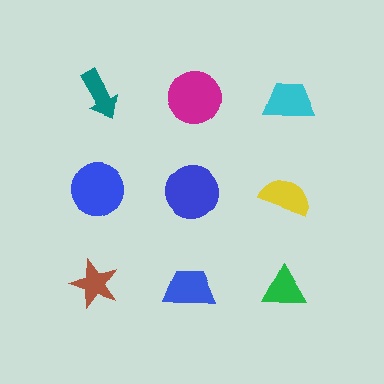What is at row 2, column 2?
A blue circle.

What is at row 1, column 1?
A teal arrow.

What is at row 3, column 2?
A blue trapezoid.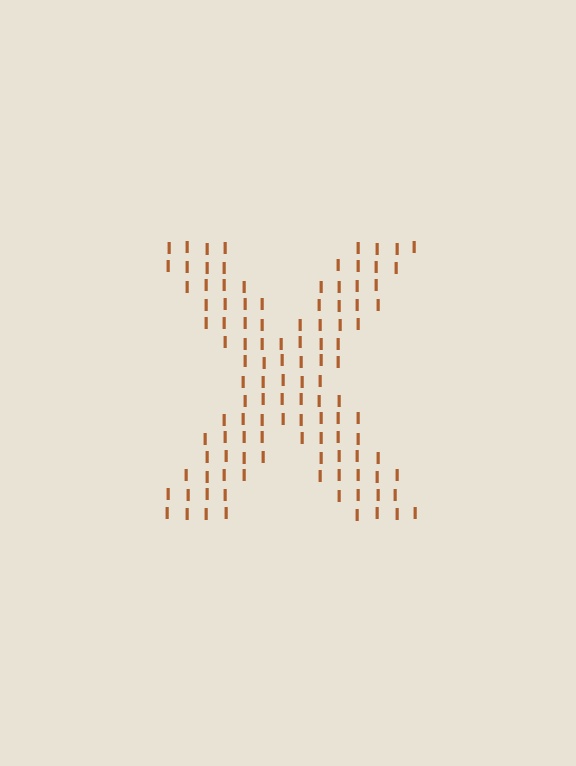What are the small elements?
The small elements are letter I's.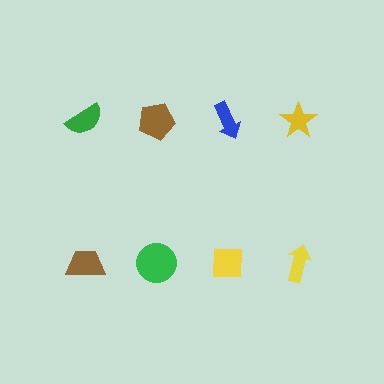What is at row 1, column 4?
A yellow star.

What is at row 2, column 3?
A yellow square.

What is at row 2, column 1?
A brown trapezoid.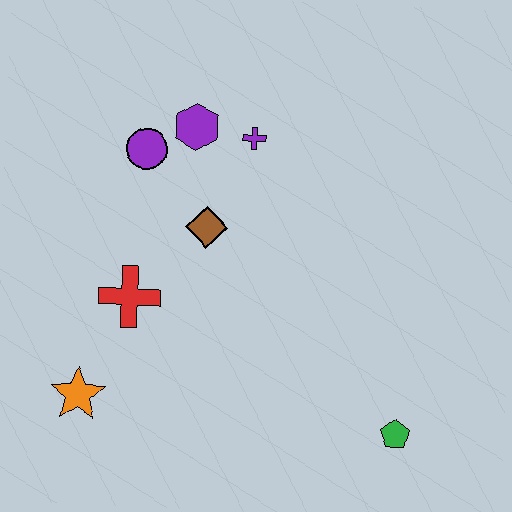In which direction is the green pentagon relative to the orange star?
The green pentagon is to the right of the orange star.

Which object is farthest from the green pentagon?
The purple circle is farthest from the green pentagon.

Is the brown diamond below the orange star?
No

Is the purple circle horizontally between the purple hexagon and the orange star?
Yes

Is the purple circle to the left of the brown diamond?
Yes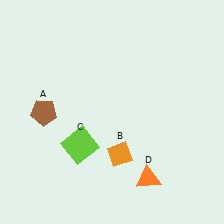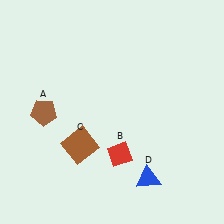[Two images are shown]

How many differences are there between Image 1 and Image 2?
There are 3 differences between the two images.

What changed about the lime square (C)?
In Image 1, C is lime. In Image 2, it changed to brown.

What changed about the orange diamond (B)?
In Image 1, B is orange. In Image 2, it changed to red.